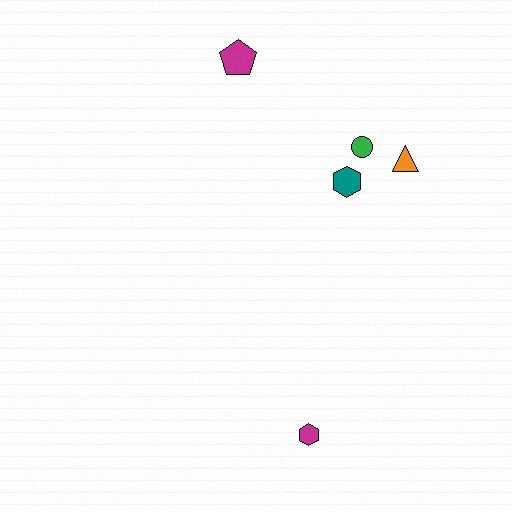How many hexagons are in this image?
There are 2 hexagons.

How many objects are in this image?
There are 5 objects.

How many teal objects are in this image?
There is 1 teal object.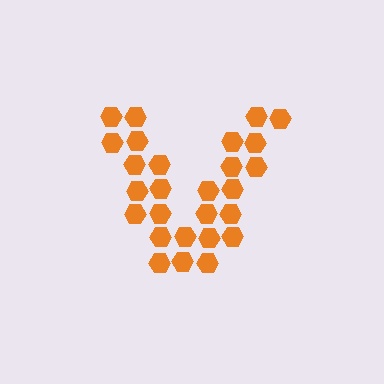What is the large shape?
The large shape is the letter V.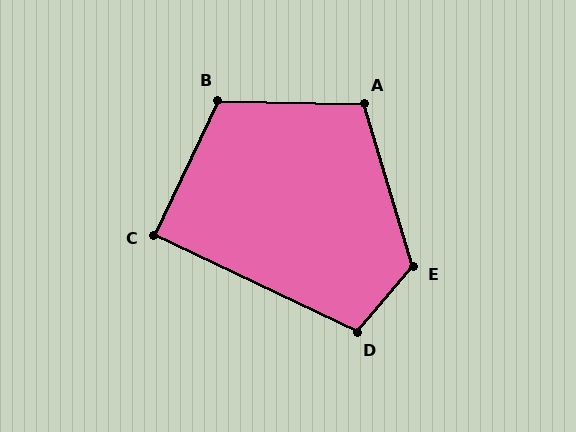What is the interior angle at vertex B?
Approximately 114 degrees (obtuse).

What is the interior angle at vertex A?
Approximately 108 degrees (obtuse).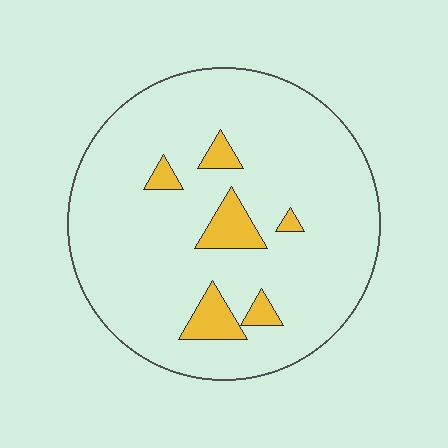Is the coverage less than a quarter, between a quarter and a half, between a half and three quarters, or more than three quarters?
Less than a quarter.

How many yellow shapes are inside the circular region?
6.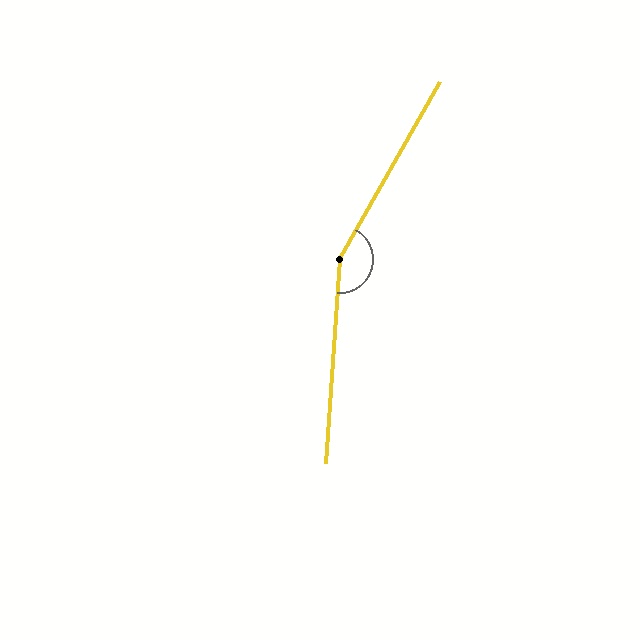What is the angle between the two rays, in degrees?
Approximately 155 degrees.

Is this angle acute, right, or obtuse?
It is obtuse.